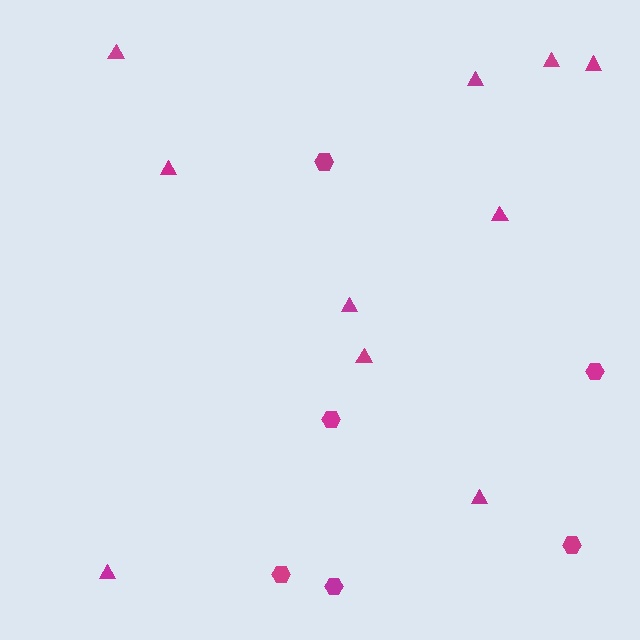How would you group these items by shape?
There are 2 groups: one group of hexagons (6) and one group of triangles (10).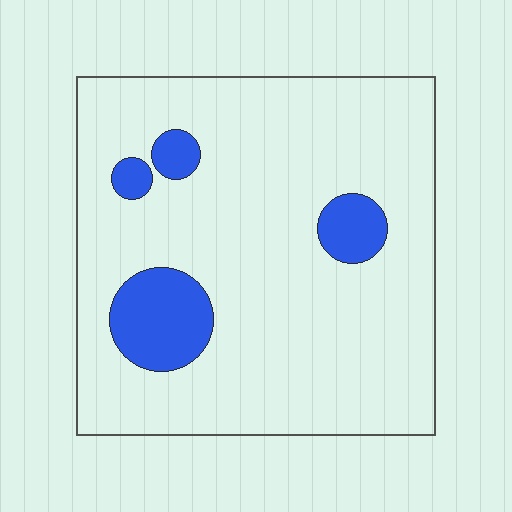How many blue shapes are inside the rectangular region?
4.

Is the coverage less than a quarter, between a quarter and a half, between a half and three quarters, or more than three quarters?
Less than a quarter.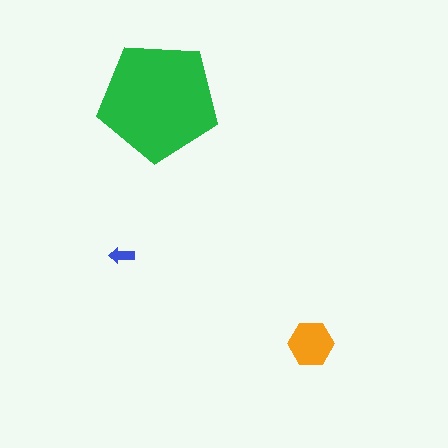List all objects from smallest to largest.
The blue arrow, the orange hexagon, the green pentagon.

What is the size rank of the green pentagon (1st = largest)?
1st.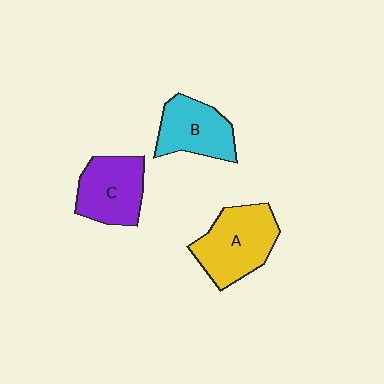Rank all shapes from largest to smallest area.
From largest to smallest: A (yellow), C (purple), B (cyan).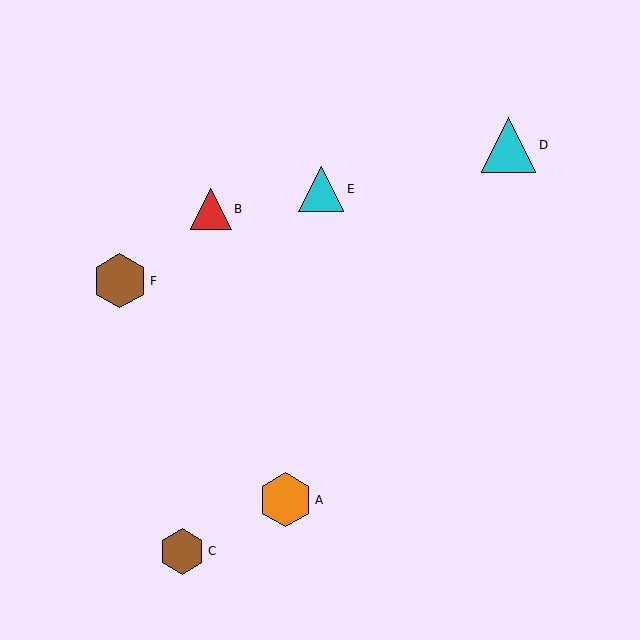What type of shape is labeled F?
Shape F is a brown hexagon.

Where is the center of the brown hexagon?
The center of the brown hexagon is at (120, 281).